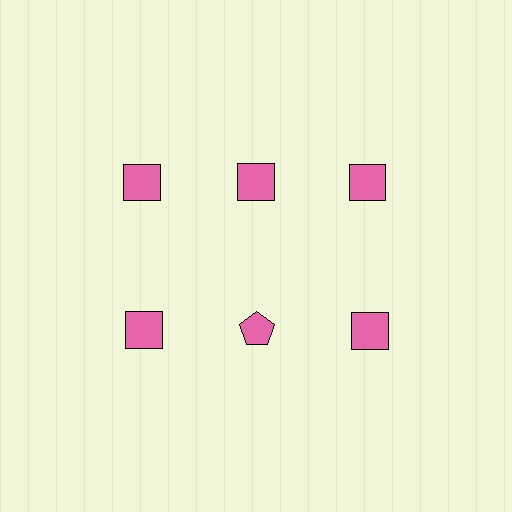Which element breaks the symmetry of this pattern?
The pink pentagon in the second row, second from left column breaks the symmetry. All other shapes are pink squares.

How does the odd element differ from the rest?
It has a different shape: pentagon instead of square.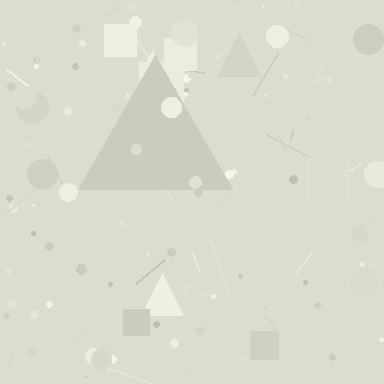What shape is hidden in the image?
A triangle is hidden in the image.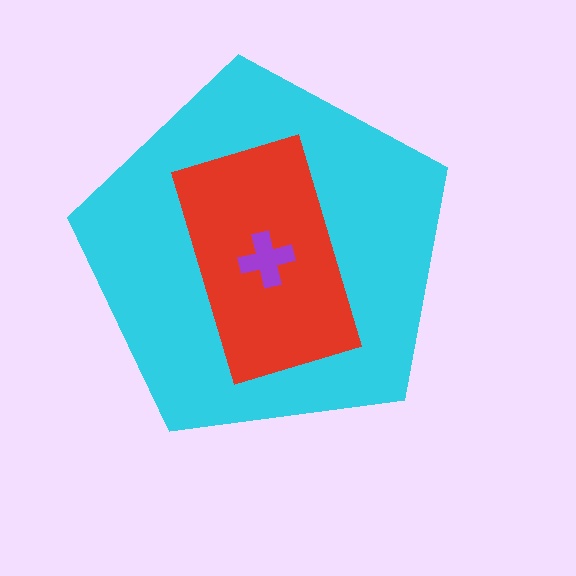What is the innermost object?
The purple cross.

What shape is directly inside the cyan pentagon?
The red rectangle.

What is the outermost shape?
The cyan pentagon.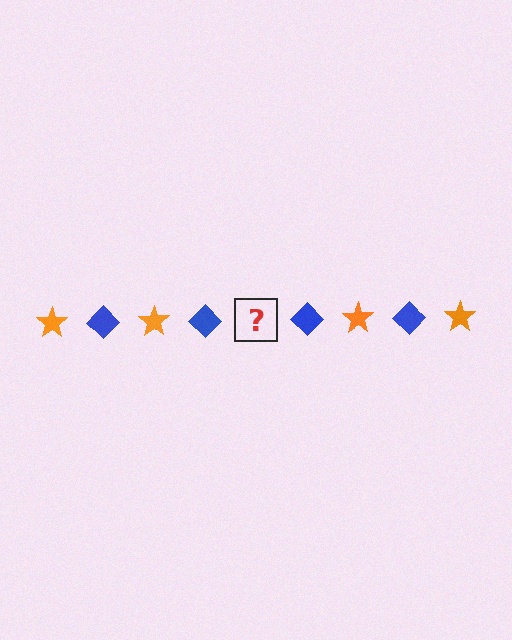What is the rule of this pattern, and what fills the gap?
The rule is that the pattern alternates between orange star and blue diamond. The gap should be filled with an orange star.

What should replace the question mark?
The question mark should be replaced with an orange star.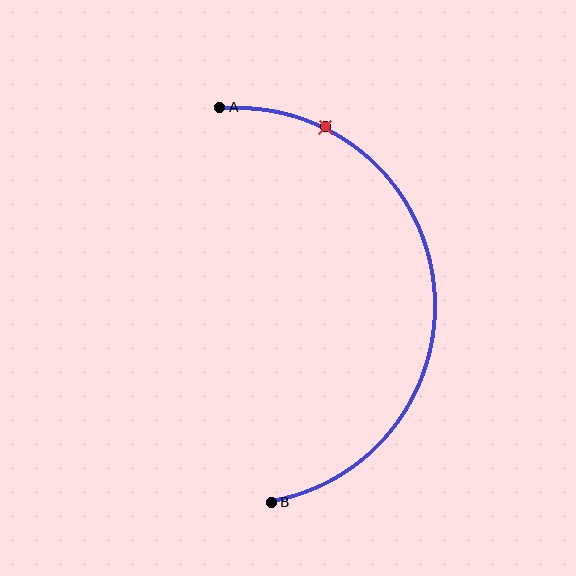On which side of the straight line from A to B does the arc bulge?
The arc bulges to the right of the straight line connecting A and B.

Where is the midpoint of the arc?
The arc midpoint is the point on the curve farthest from the straight line joining A and B. It sits to the right of that line.